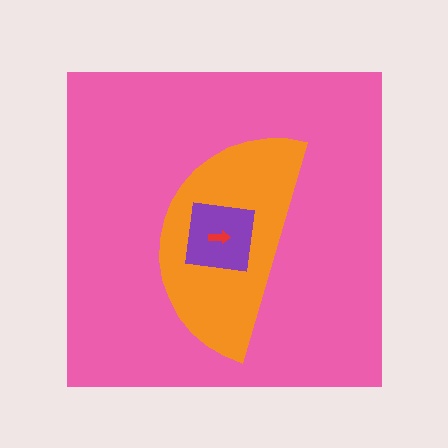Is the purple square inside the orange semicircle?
Yes.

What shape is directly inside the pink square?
The orange semicircle.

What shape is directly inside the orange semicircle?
The purple square.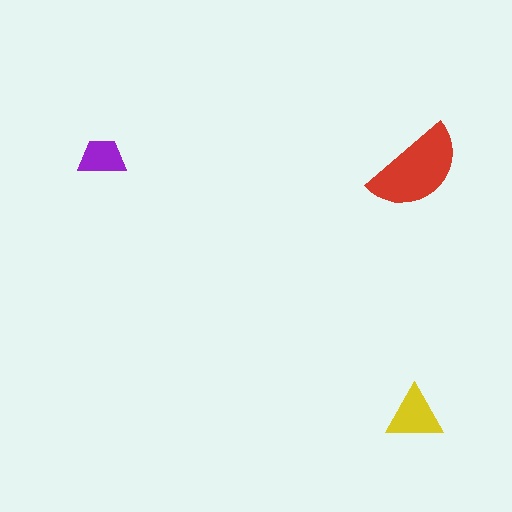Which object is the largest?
The red semicircle.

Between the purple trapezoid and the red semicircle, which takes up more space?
The red semicircle.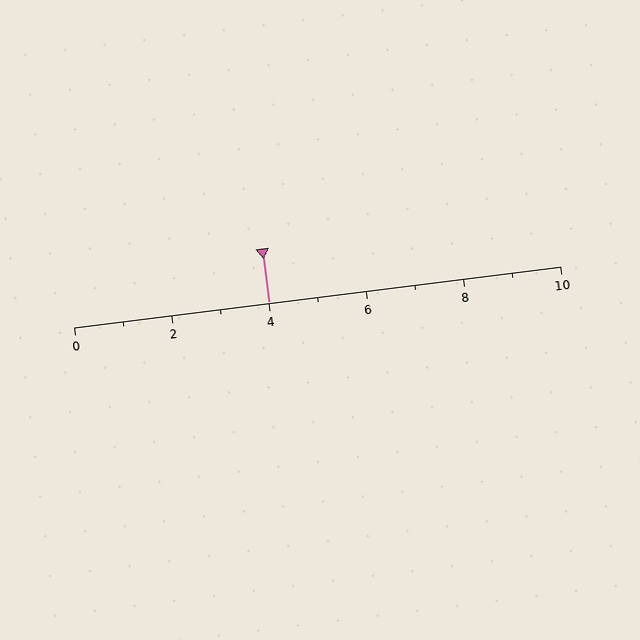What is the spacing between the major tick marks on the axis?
The major ticks are spaced 2 apart.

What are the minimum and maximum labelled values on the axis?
The axis runs from 0 to 10.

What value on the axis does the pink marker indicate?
The marker indicates approximately 4.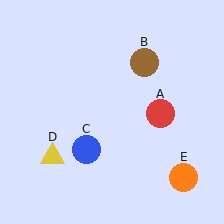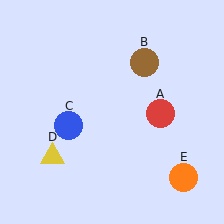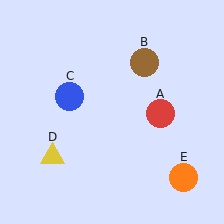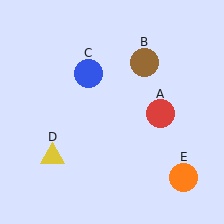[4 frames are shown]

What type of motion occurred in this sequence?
The blue circle (object C) rotated clockwise around the center of the scene.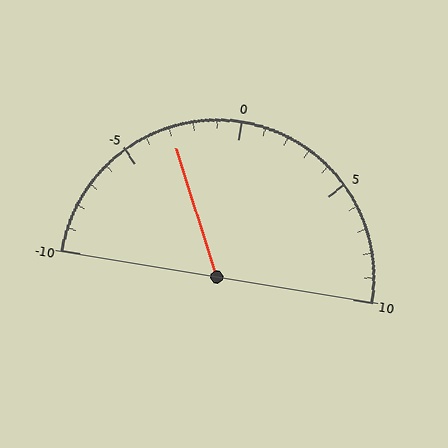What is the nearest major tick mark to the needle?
The nearest major tick mark is -5.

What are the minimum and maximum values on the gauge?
The gauge ranges from -10 to 10.